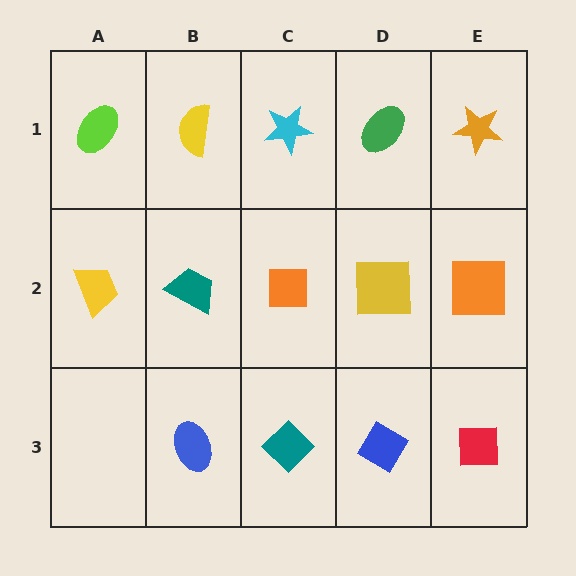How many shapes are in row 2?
5 shapes.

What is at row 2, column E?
An orange square.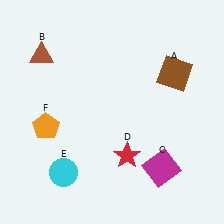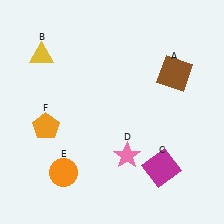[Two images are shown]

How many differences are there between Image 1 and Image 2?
There are 3 differences between the two images.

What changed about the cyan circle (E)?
In Image 1, E is cyan. In Image 2, it changed to orange.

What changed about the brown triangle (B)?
In Image 1, B is brown. In Image 2, it changed to yellow.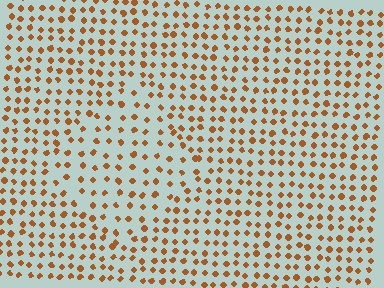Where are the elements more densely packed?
The elements are more densely packed outside the diamond boundary.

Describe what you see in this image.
The image contains small brown elements arranged at two different densities. A diamond-shaped region is visible where the elements are less densely packed than the surrounding area.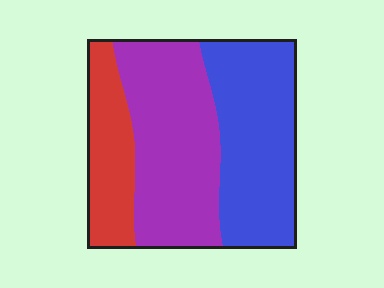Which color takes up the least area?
Red, at roughly 20%.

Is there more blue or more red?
Blue.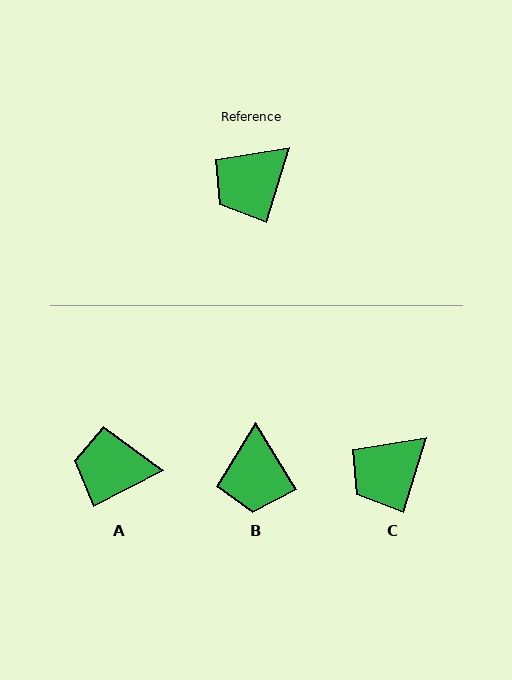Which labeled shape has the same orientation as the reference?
C.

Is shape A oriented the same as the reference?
No, it is off by about 45 degrees.